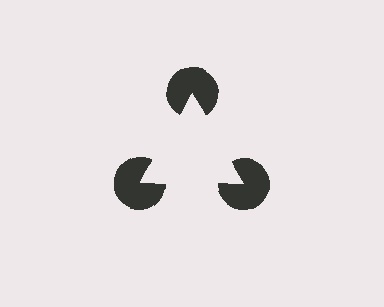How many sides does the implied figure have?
3 sides.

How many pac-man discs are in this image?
There are 3 — one at each vertex of the illusory triangle.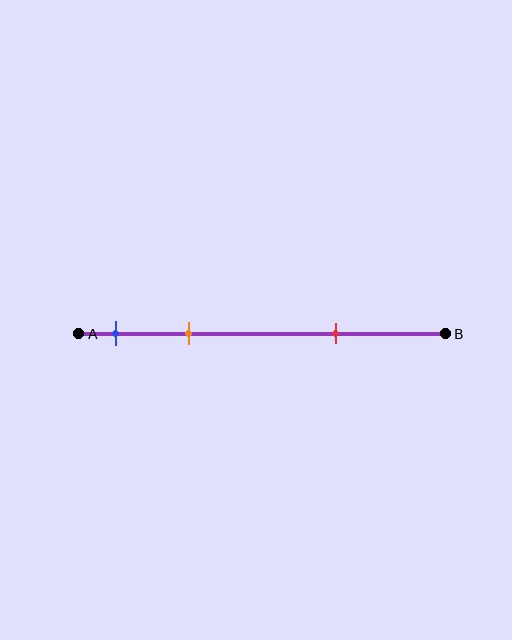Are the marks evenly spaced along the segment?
No, the marks are not evenly spaced.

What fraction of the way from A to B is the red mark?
The red mark is approximately 70% (0.7) of the way from A to B.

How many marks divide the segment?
There are 3 marks dividing the segment.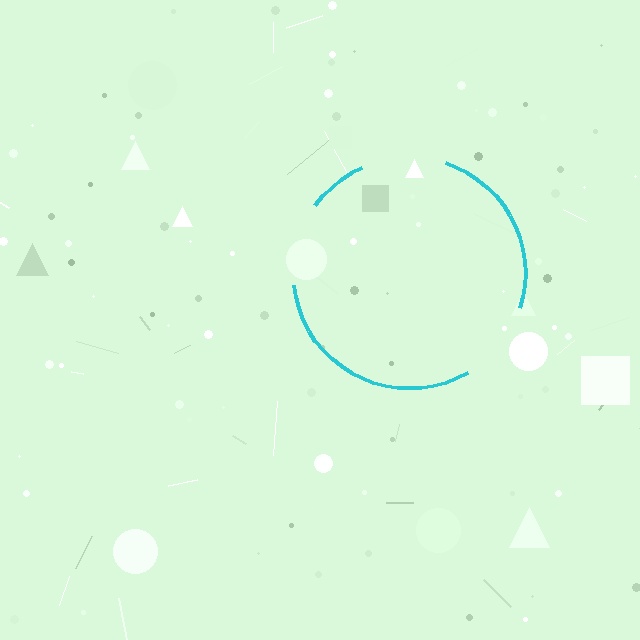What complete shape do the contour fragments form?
The contour fragments form a circle.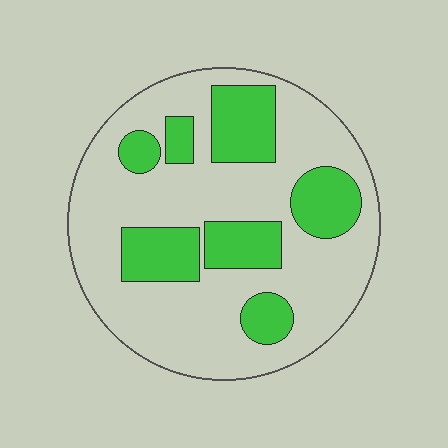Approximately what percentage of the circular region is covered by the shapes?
Approximately 30%.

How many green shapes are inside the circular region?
7.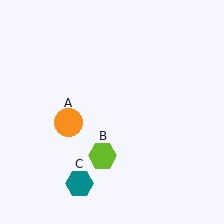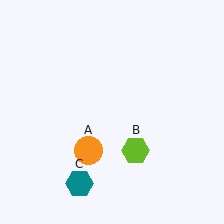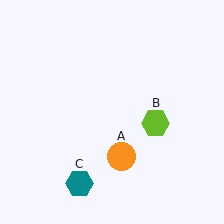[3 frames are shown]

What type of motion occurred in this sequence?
The orange circle (object A), lime hexagon (object B) rotated counterclockwise around the center of the scene.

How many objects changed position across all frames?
2 objects changed position: orange circle (object A), lime hexagon (object B).